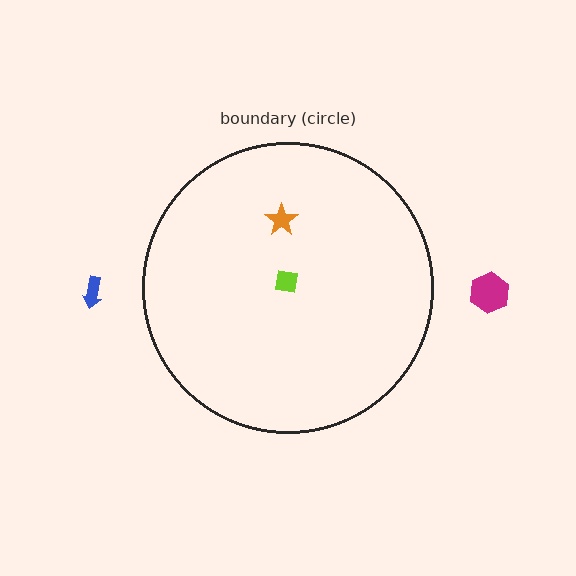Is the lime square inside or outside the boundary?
Inside.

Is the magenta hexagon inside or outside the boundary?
Outside.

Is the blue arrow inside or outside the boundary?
Outside.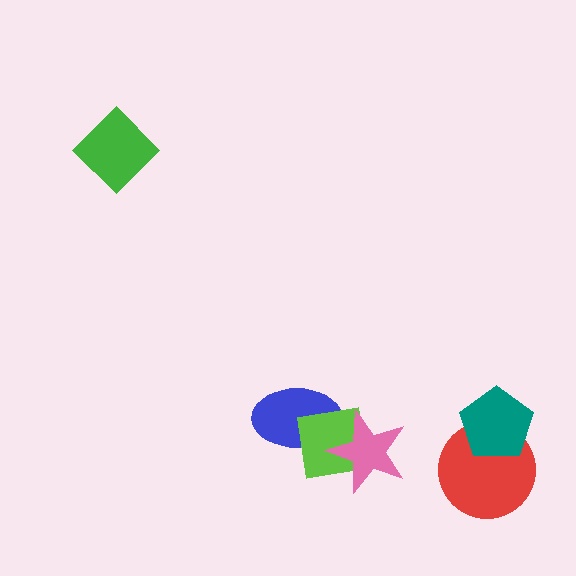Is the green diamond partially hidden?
No, no other shape covers it.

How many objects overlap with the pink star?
2 objects overlap with the pink star.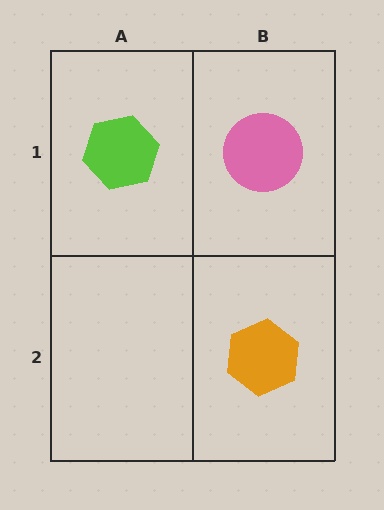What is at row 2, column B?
An orange hexagon.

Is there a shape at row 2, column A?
No, that cell is empty.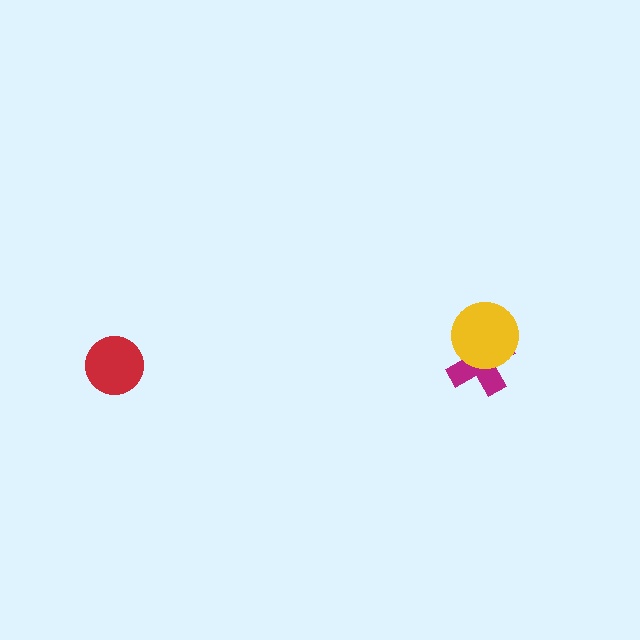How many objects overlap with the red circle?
0 objects overlap with the red circle.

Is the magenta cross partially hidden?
Yes, it is partially covered by another shape.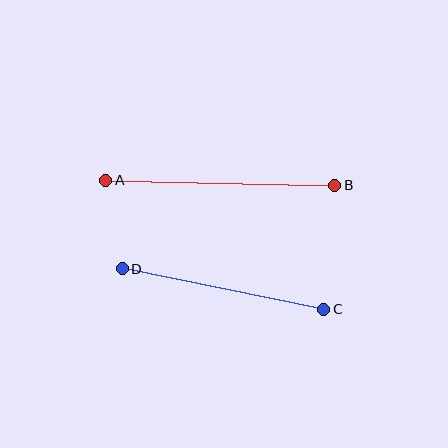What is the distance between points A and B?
The distance is approximately 229 pixels.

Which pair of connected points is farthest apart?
Points A and B are farthest apart.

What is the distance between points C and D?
The distance is approximately 205 pixels.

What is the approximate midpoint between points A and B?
The midpoint is at approximately (220, 183) pixels.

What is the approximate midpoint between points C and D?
The midpoint is at approximately (223, 289) pixels.